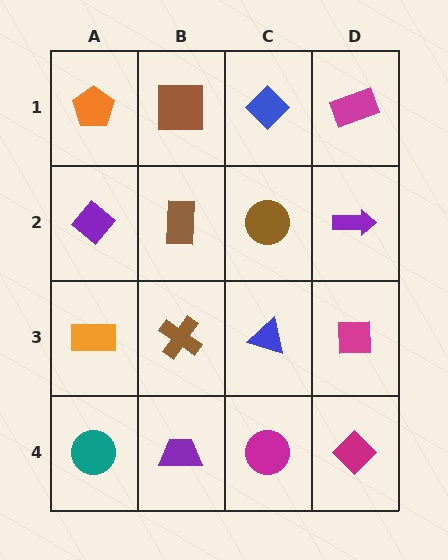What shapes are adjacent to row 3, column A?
A purple diamond (row 2, column A), a teal circle (row 4, column A), a brown cross (row 3, column B).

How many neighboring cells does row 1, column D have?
2.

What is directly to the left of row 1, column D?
A blue diamond.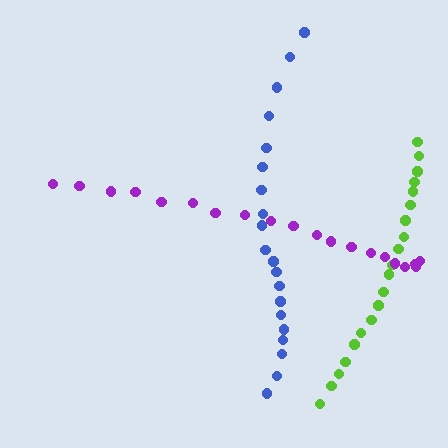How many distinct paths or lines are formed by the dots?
There are 3 distinct paths.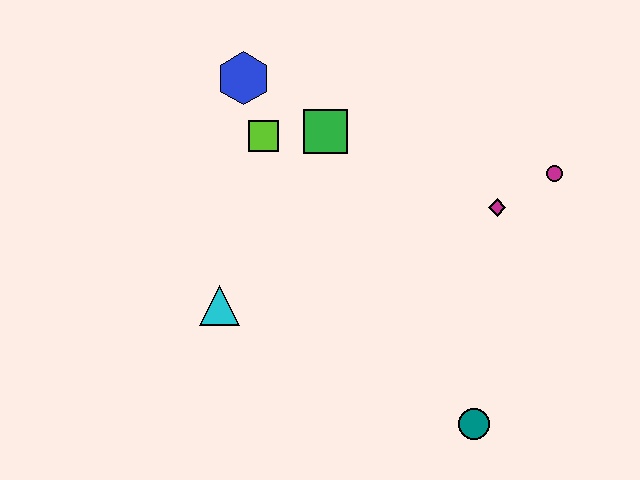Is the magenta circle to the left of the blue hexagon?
No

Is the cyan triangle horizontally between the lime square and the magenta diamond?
No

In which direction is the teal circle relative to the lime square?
The teal circle is below the lime square.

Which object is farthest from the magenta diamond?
The cyan triangle is farthest from the magenta diamond.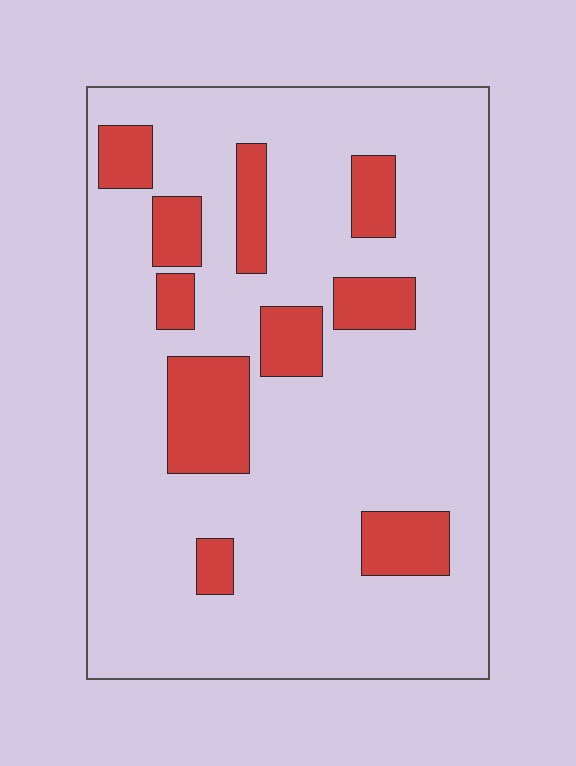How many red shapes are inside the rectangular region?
10.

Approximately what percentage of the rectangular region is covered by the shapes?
Approximately 20%.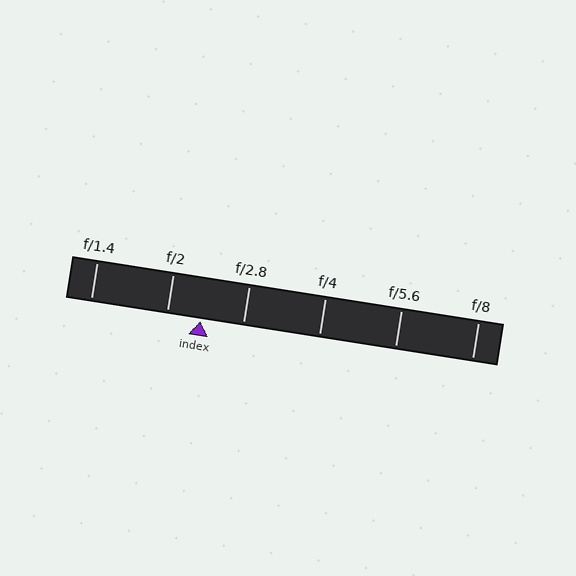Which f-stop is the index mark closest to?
The index mark is closest to f/2.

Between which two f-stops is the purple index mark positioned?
The index mark is between f/2 and f/2.8.